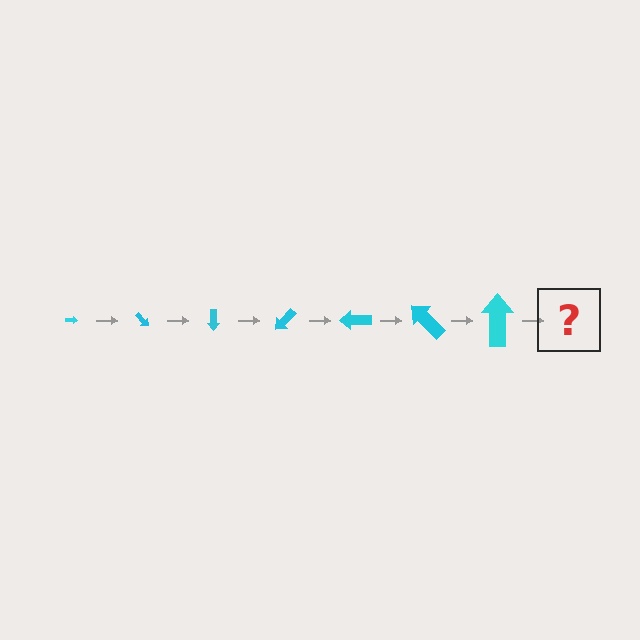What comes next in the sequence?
The next element should be an arrow, larger than the previous one and rotated 315 degrees from the start.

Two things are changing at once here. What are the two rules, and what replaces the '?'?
The two rules are that the arrow grows larger each step and it rotates 45 degrees each step. The '?' should be an arrow, larger than the previous one and rotated 315 degrees from the start.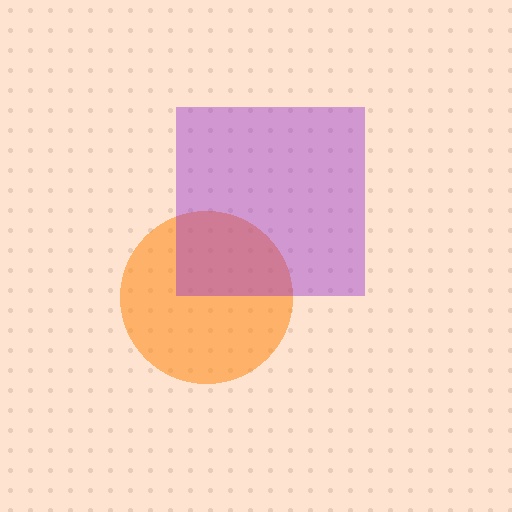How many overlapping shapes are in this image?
There are 2 overlapping shapes in the image.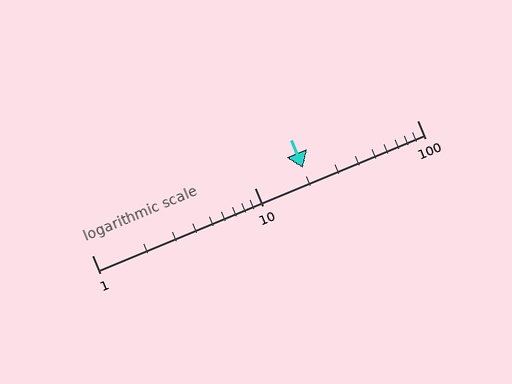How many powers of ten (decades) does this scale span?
The scale spans 2 decades, from 1 to 100.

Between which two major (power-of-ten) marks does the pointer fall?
The pointer is between 10 and 100.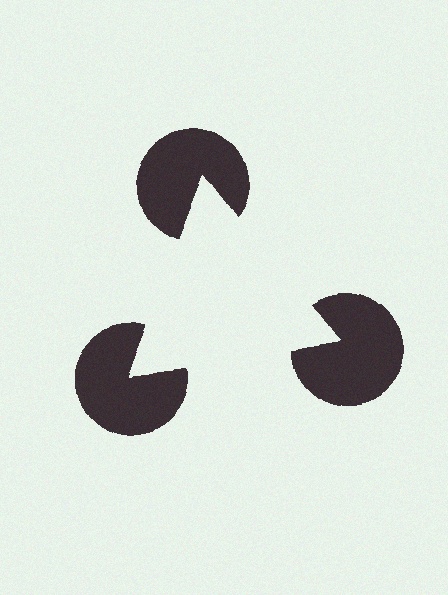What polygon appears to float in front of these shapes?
An illusory triangle — its edges are inferred from the aligned wedge cuts in the pac-man discs, not physically drawn.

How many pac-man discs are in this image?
There are 3 — one at each vertex of the illusory triangle.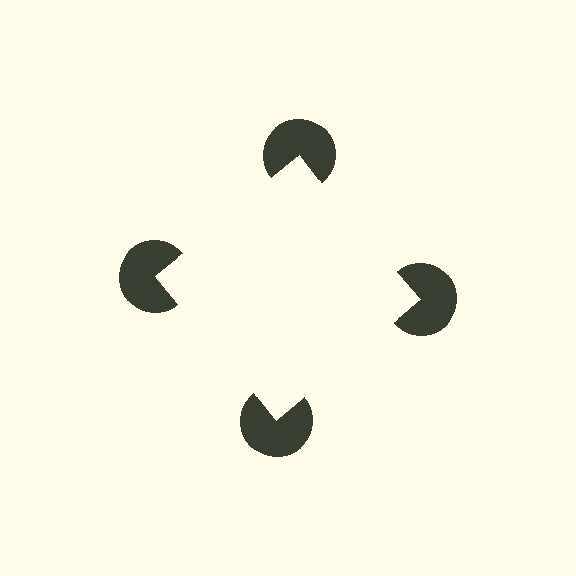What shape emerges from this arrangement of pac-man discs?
An illusory square — its edges are inferred from the aligned wedge cuts in the pac-man discs, not physically drawn.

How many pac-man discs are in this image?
There are 4 — one at each vertex of the illusory square.